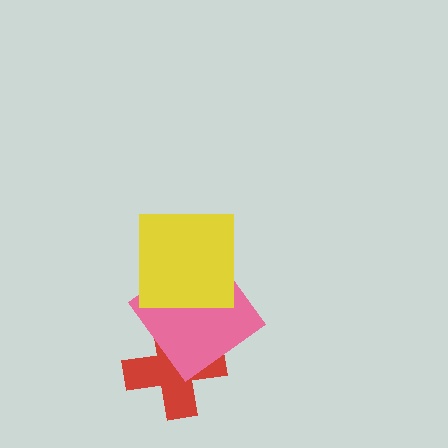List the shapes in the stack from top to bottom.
From top to bottom: the yellow square, the pink diamond, the red cross.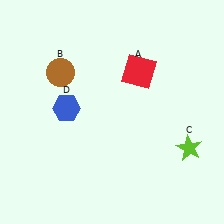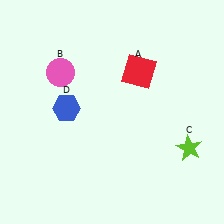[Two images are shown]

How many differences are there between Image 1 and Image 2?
There is 1 difference between the two images.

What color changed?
The circle (B) changed from brown in Image 1 to pink in Image 2.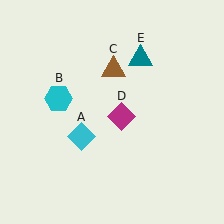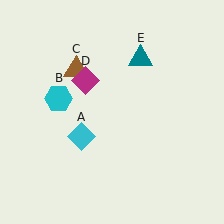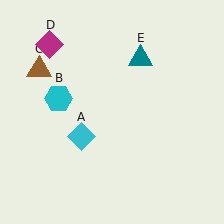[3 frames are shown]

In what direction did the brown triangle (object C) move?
The brown triangle (object C) moved left.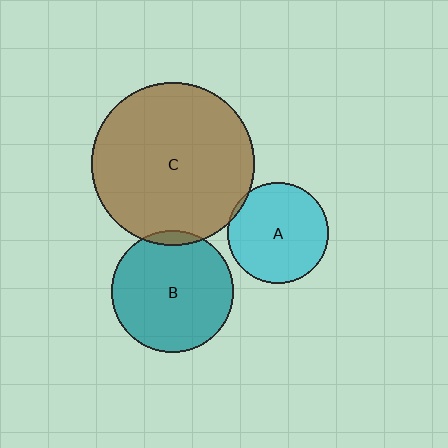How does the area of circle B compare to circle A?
Approximately 1.5 times.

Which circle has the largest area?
Circle C (brown).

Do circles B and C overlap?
Yes.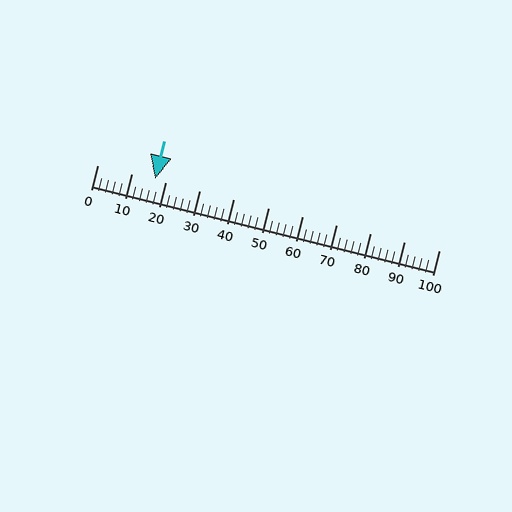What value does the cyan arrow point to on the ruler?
The cyan arrow points to approximately 17.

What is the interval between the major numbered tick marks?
The major tick marks are spaced 10 units apart.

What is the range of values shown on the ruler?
The ruler shows values from 0 to 100.